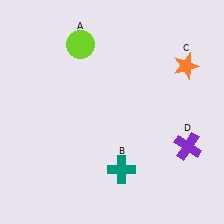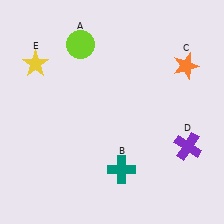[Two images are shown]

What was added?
A yellow star (E) was added in Image 2.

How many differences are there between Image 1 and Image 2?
There is 1 difference between the two images.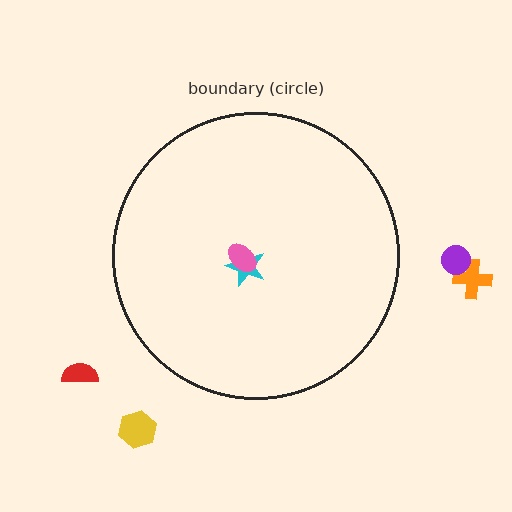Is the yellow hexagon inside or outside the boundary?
Outside.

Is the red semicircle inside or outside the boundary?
Outside.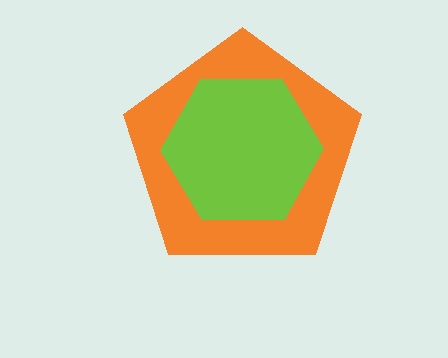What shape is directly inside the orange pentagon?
The lime hexagon.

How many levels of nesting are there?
2.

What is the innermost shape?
The lime hexagon.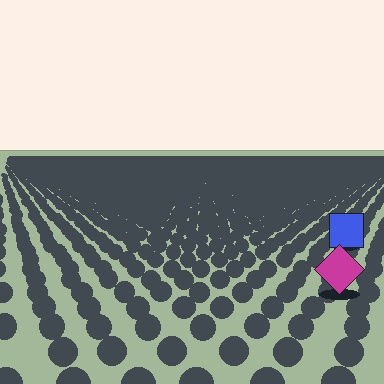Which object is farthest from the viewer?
The blue square is farthest from the viewer. It appears smaller and the ground texture around it is denser.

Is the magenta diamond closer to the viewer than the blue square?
Yes. The magenta diamond is closer — you can tell from the texture gradient: the ground texture is coarser near it.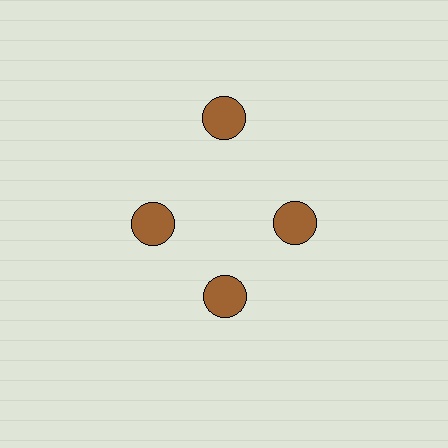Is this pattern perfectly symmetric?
No. The 4 brown circles are arranged in a ring, but one element near the 12 o'clock position is pushed outward from the center, breaking the 4-fold rotational symmetry.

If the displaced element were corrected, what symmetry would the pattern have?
It would have 4-fold rotational symmetry — the pattern would map onto itself every 90 degrees.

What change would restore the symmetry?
The symmetry would be restored by moving it inward, back onto the ring so that all 4 circles sit at equal angles and equal distance from the center.